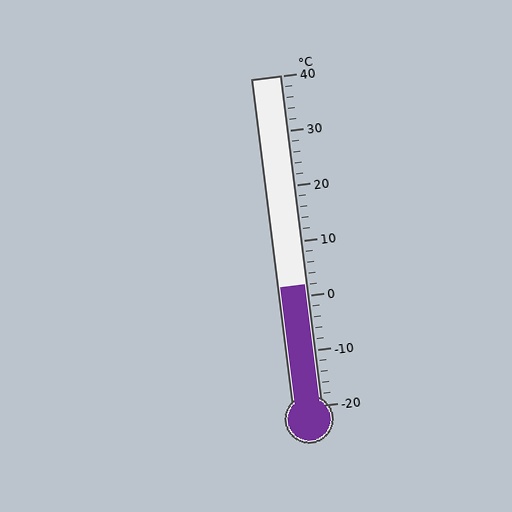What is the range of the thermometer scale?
The thermometer scale ranges from -20°C to 40°C.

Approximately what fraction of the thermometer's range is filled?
The thermometer is filled to approximately 35% of its range.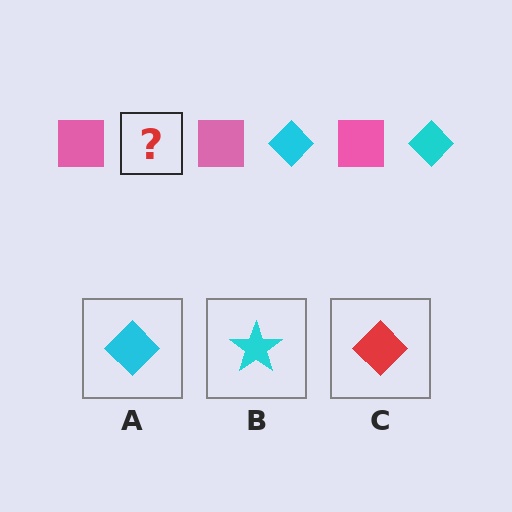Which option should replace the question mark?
Option A.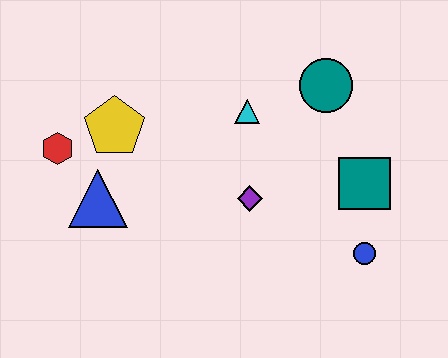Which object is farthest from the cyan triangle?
The red hexagon is farthest from the cyan triangle.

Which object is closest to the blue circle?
The teal square is closest to the blue circle.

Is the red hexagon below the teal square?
No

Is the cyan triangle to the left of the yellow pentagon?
No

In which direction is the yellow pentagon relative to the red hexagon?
The yellow pentagon is to the right of the red hexagon.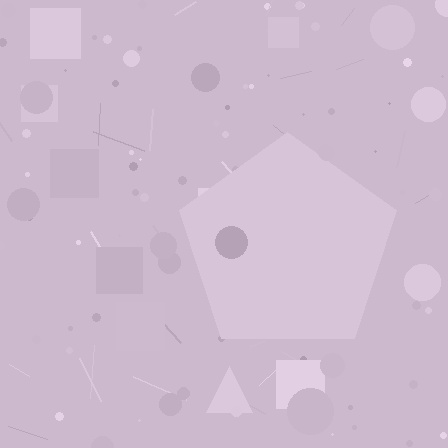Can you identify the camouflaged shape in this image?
The camouflaged shape is a pentagon.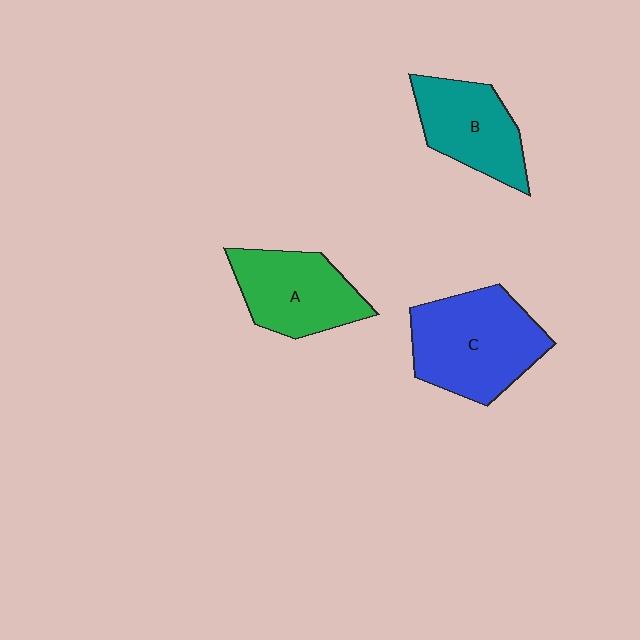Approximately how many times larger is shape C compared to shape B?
Approximately 1.4 times.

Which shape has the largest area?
Shape C (blue).